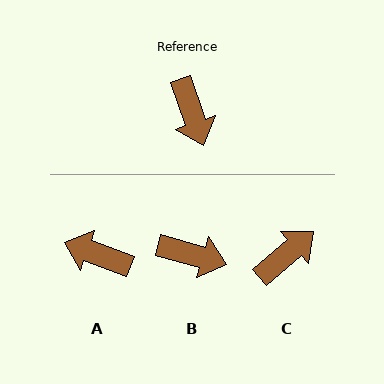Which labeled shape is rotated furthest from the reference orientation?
A, about 129 degrees away.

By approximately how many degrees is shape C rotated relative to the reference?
Approximately 112 degrees counter-clockwise.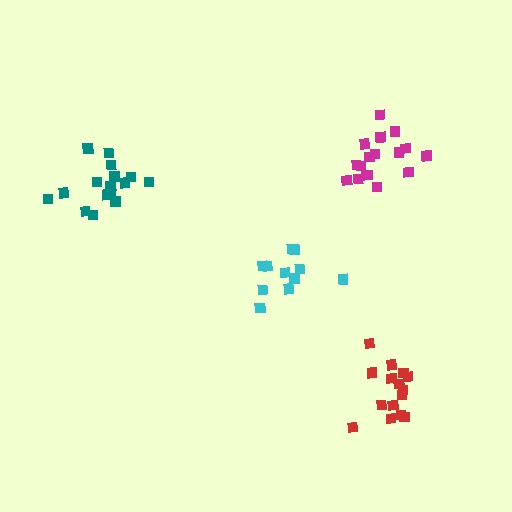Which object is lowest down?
The red cluster is bottommost.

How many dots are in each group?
Group 1: 15 dots, Group 2: 16 dots, Group 3: 11 dots, Group 4: 17 dots (59 total).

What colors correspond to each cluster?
The clusters are colored: red, teal, cyan, magenta.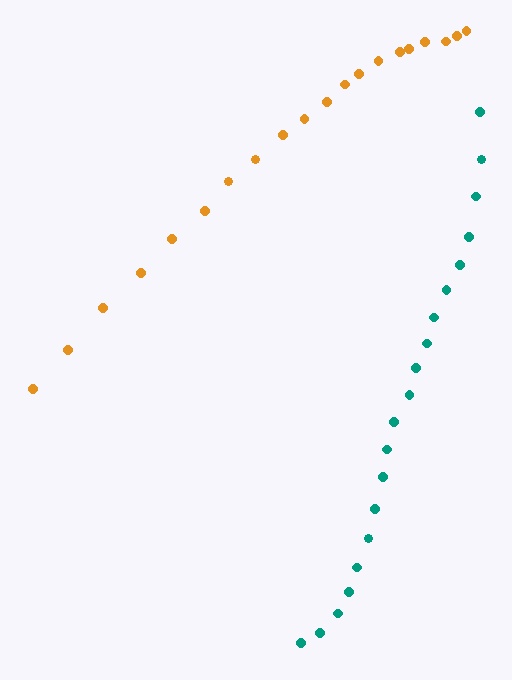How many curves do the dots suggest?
There are 2 distinct paths.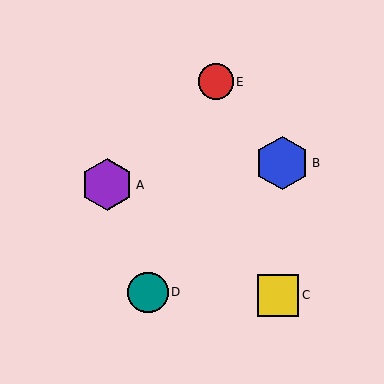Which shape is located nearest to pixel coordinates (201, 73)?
The red circle (labeled E) at (216, 82) is nearest to that location.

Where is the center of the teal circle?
The center of the teal circle is at (148, 292).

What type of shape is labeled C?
Shape C is a yellow square.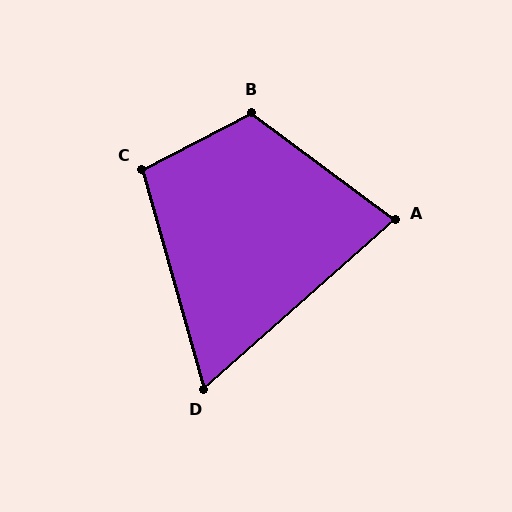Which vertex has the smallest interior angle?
D, at approximately 64 degrees.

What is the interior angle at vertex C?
Approximately 102 degrees (obtuse).